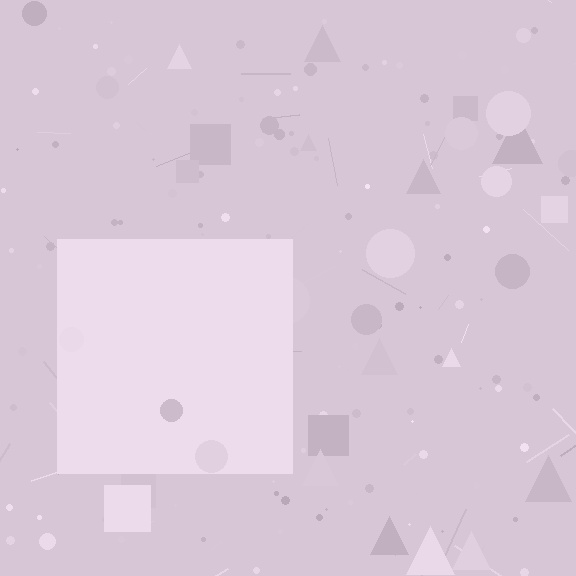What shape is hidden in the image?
A square is hidden in the image.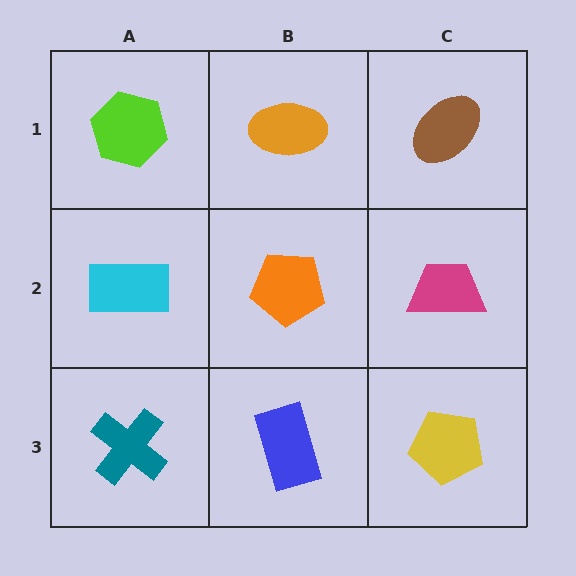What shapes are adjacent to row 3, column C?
A magenta trapezoid (row 2, column C), a blue rectangle (row 3, column B).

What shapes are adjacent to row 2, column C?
A brown ellipse (row 1, column C), a yellow pentagon (row 3, column C), an orange pentagon (row 2, column B).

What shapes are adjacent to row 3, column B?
An orange pentagon (row 2, column B), a teal cross (row 3, column A), a yellow pentagon (row 3, column C).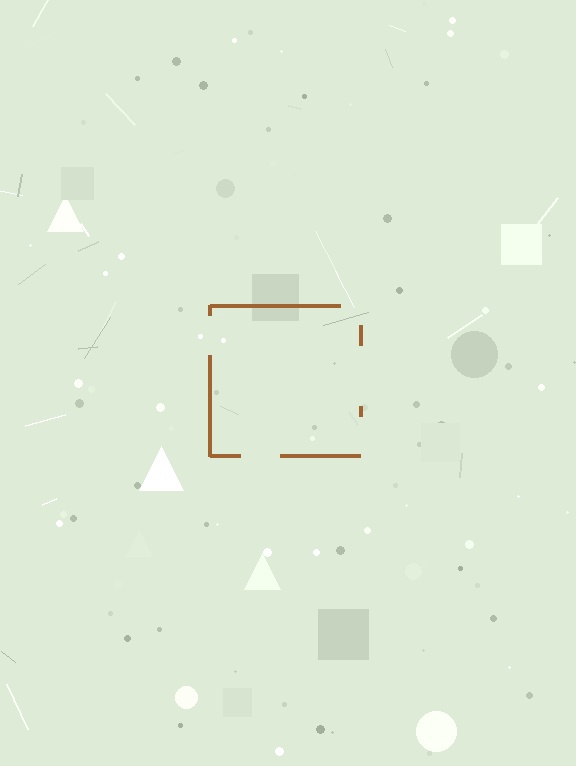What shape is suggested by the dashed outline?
The dashed outline suggests a square.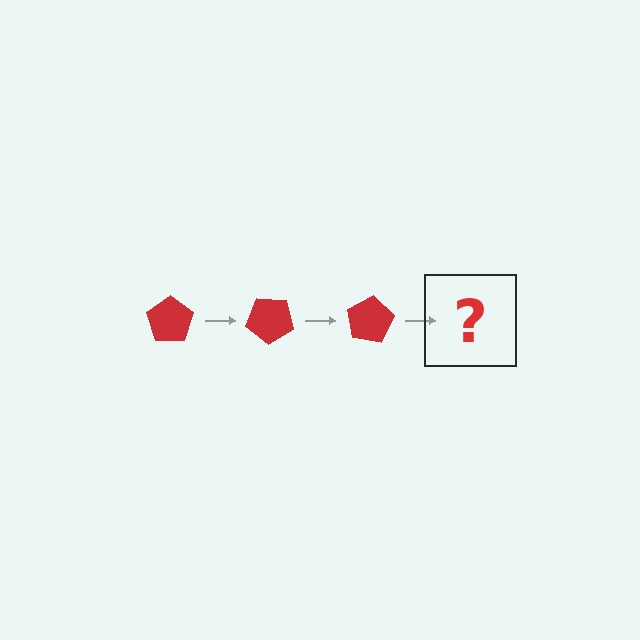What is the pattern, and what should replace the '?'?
The pattern is that the pentagon rotates 40 degrees each step. The '?' should be a red pentagon rotated 120 degrees.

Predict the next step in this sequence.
The next step is a red pentagon rotated 120 degrees.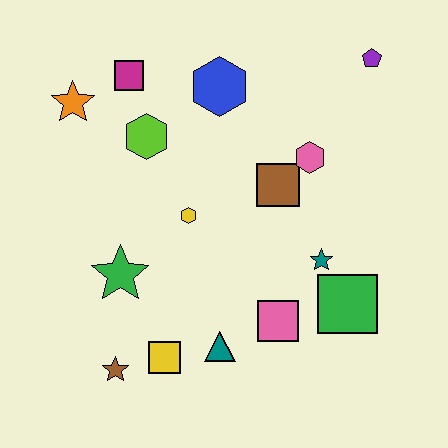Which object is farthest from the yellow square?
The purple pentagon is farthest from the yellow square.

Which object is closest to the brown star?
The yellow square is closest to the brown star.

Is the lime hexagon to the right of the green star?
Yes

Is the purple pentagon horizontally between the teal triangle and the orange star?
No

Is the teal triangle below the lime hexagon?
Yes